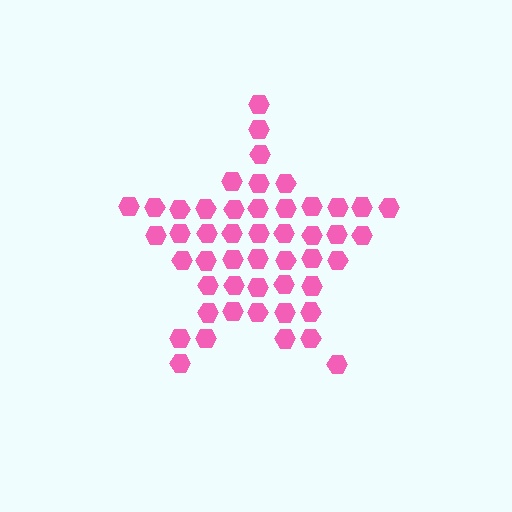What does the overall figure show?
The overall figure shows a star.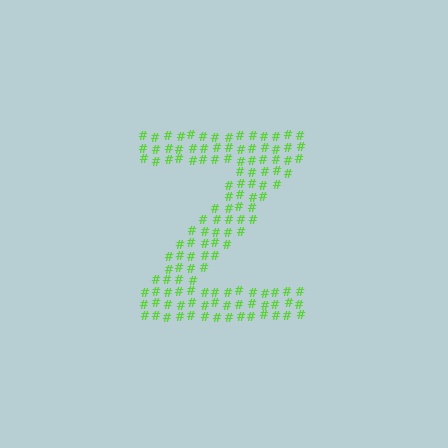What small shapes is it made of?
It is made of small hash symbols.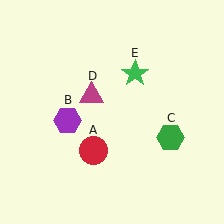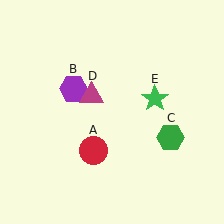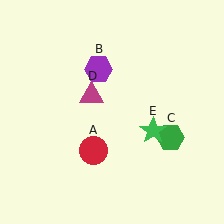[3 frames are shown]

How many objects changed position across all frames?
2 objects changed position: purple hexagon (object B), green star (object E).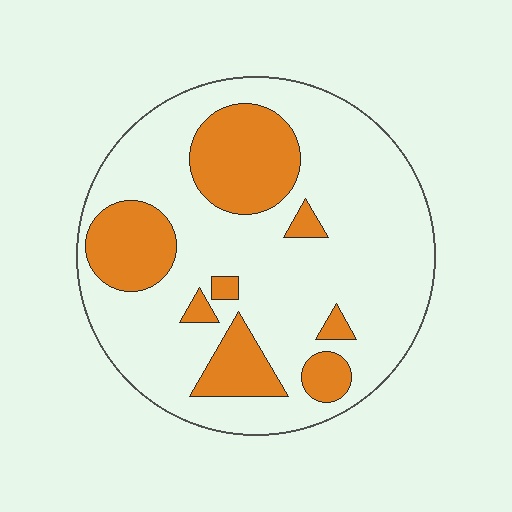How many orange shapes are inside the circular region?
8.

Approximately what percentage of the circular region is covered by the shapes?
Approximately 25%.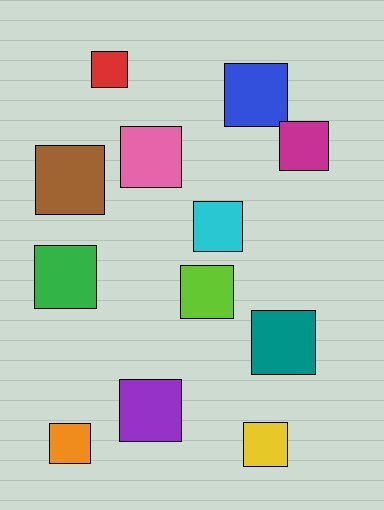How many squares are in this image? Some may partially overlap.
There are 12 squares.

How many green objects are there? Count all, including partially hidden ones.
There is 1 green object.